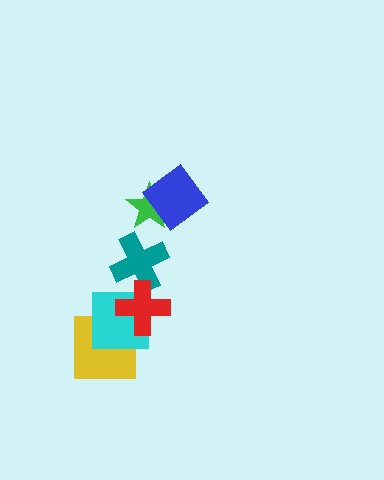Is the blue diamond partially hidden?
No, no other shape covers it.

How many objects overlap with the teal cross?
1 object overlaps with the teal cross.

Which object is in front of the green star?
The blue diamond is in front of the green star.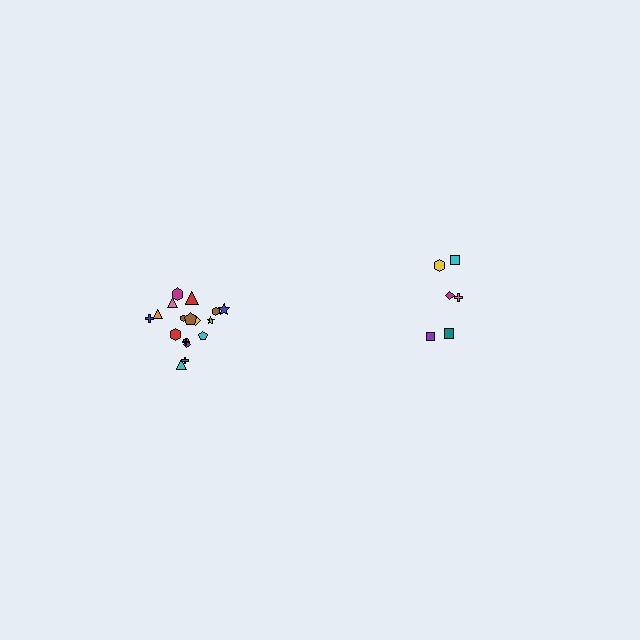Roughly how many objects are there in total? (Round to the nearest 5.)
Roughly 25 objects in total.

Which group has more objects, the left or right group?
The left group.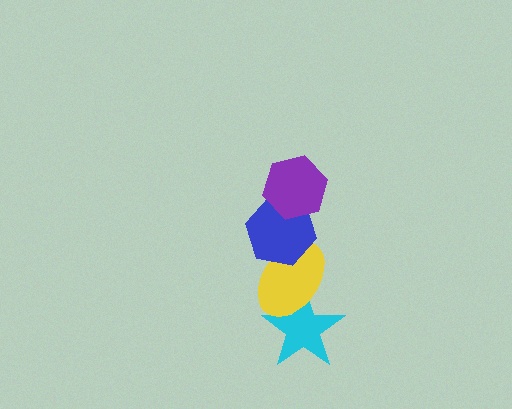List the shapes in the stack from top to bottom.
From top to bottom: the purple hexagon, the blue hexagon, the yellow ellipse, the cyan star.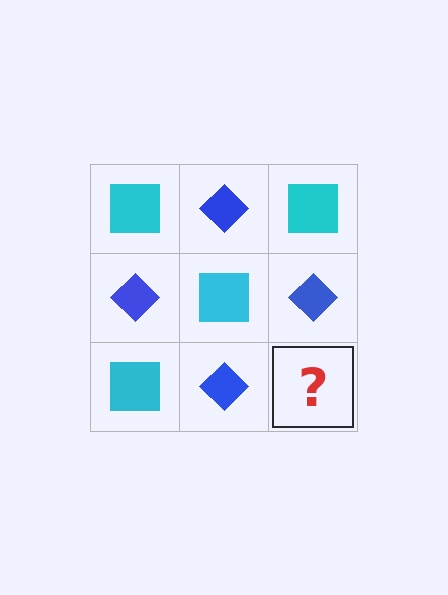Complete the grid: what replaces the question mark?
The question mark should be replaced with a cyan square.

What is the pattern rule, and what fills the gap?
The rule is that it alternates cyan square and blue diamond in a checkerboard pattern. The gap should be filled with a cyan square.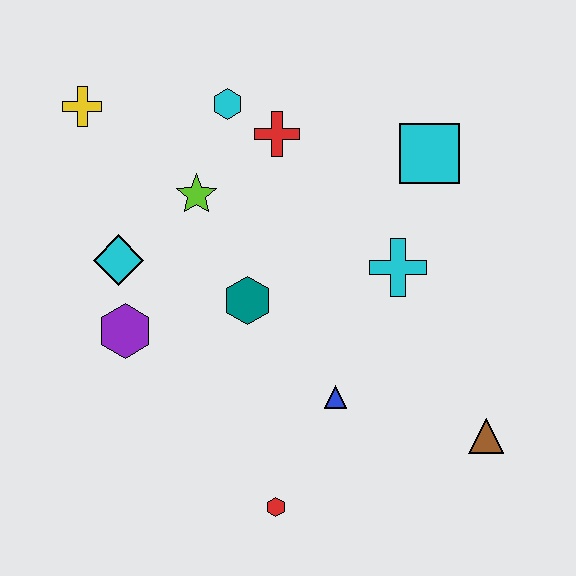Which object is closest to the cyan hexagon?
The red cross is closest to the cyan hexagon.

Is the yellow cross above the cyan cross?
Yes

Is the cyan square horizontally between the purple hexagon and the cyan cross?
No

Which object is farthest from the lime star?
The brown triangle is farthest from the lime star.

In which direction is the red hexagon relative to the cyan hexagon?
The red hexagon is below the cyan hexagon.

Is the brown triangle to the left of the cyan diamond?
No